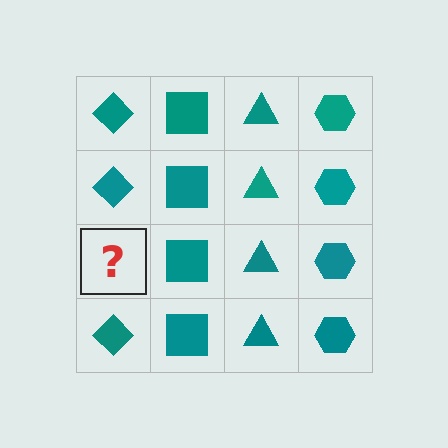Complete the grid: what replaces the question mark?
The question mark should be replaced with a teal diamond.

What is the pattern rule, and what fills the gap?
The rule is that each column has a consistent shape. The gap should be filled with a teal diamond.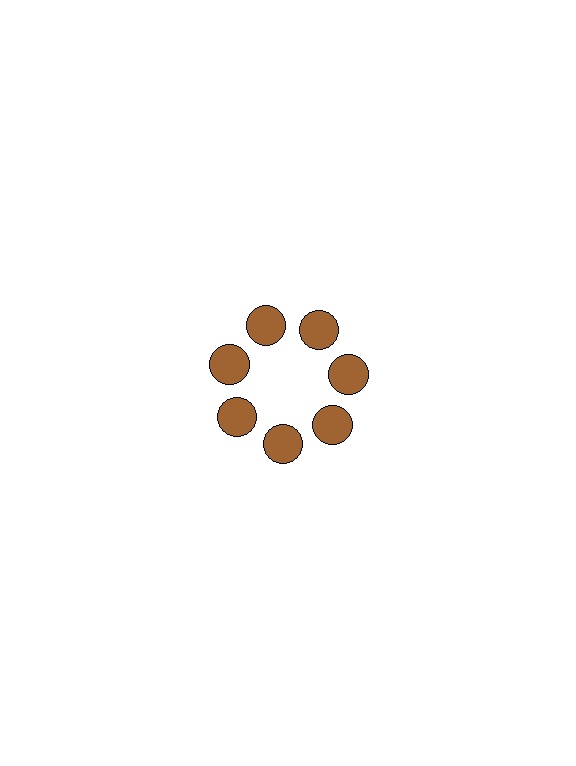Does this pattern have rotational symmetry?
Yes, this pattern has 7-fold rotational symmetry. It looks the same after rotating 51 degrees around the center.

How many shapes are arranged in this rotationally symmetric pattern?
There are 7 shapes, arranged in 7 groups of 1.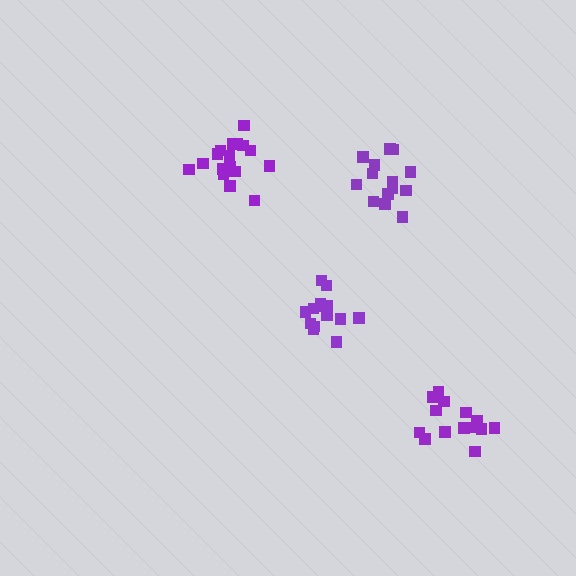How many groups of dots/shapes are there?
There are 4 groups.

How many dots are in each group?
Group 1: 14 dots, Group 2: 17 dots, Group 3: 14 dots, Group 4: 14 dots (59 total).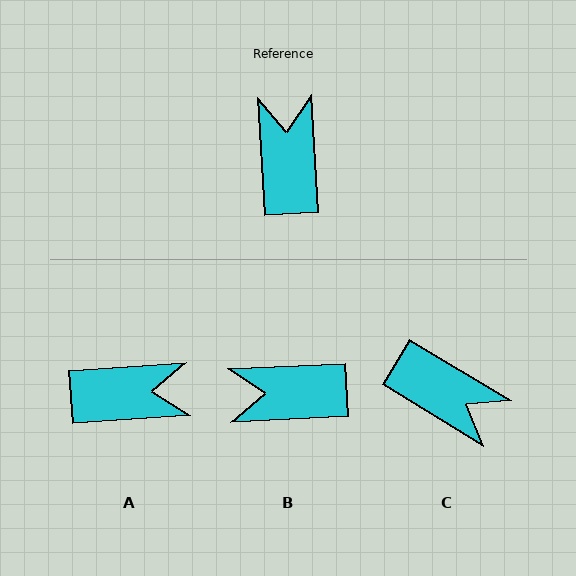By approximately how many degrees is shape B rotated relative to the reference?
Approximately 89 degrees counter-clockwise.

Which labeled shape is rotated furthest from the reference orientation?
C, about 125 degrees away.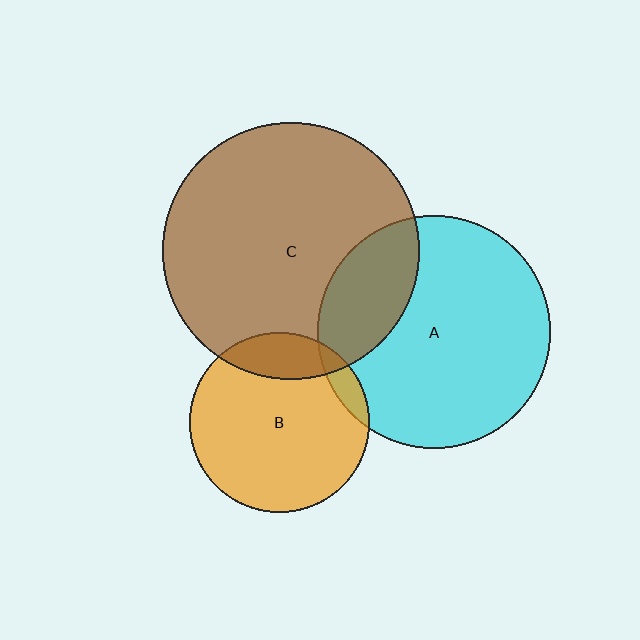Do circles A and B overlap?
Yes.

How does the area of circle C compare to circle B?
Approximately 2.0 times.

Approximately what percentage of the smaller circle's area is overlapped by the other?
Approximately 10%.